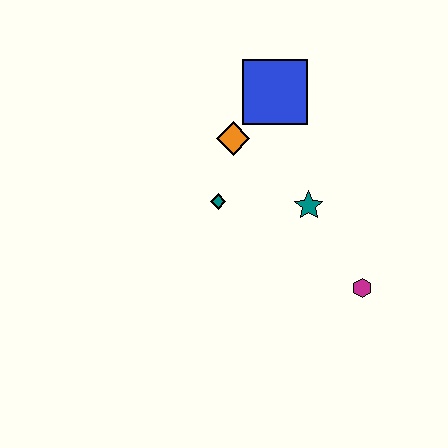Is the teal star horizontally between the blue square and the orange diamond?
No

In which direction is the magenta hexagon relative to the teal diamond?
The magenta hexagon is to the right of the teal diamond.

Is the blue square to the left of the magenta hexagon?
Yes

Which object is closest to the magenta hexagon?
The teal star is closest to the magenta hexagon.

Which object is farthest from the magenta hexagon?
The blue square is farthest from the magenta hexagon.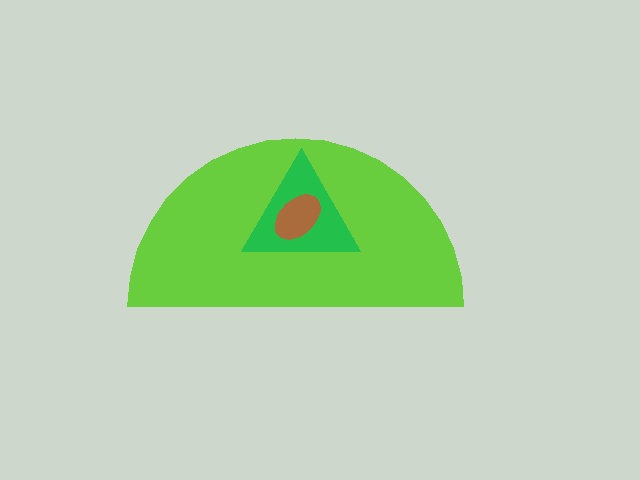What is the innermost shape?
The brown ellipse.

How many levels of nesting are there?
3.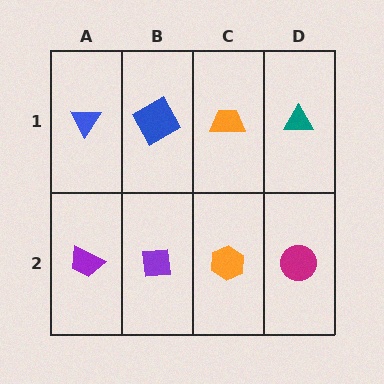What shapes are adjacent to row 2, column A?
A blue triangle (row 1, column A), a purple square (row 2, column B).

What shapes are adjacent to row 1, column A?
A purple trapezoid (row 2, column A), a blue square (row 1, column B).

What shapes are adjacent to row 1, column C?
An orange hexagon (row 2, column C), a blue square (row 1, column B), a teal triangle (row 1, column D).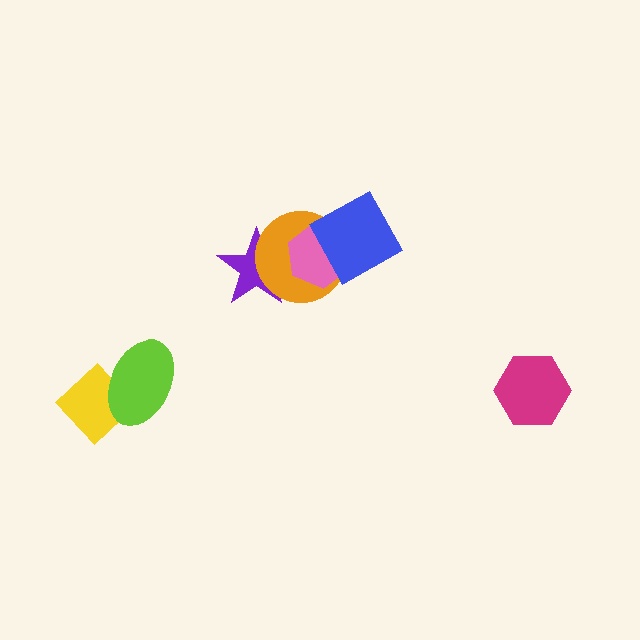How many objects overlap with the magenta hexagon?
0 objects overlap with the magenta hexagon.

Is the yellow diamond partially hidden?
Yes, it is partially covered by another shape.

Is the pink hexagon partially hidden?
Yes, it is partially covered by another shape.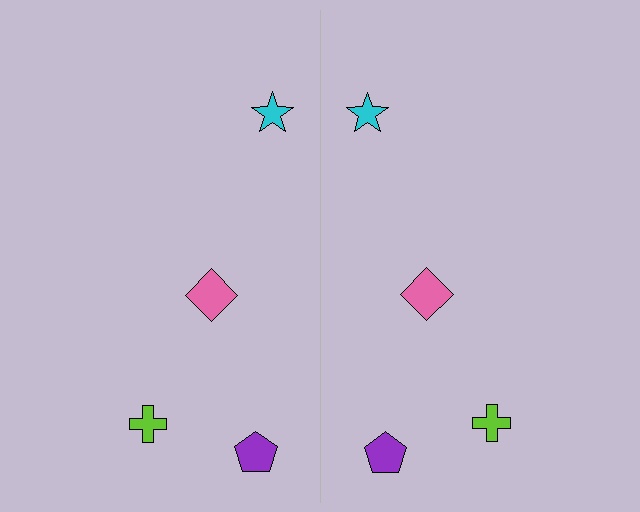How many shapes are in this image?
There are 8 shapes in this image.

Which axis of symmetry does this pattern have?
The pattern has a vertical axis of symmetry running through the center of the image.